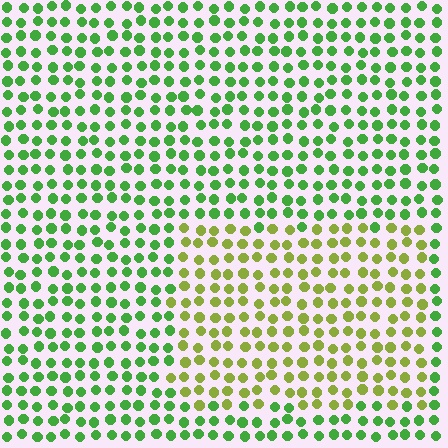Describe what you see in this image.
The image is filled with small green elements in a uniform arrangement. A rectangle-shaped region is visible where the elements are tinted to a slightly different hue, forming a subtle color boundary.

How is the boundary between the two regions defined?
The boundary is defined purely by a slight shift in hue (about 40 degrees). Spacing, size, and orientation are identical on both sides.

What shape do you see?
I see a rectangle.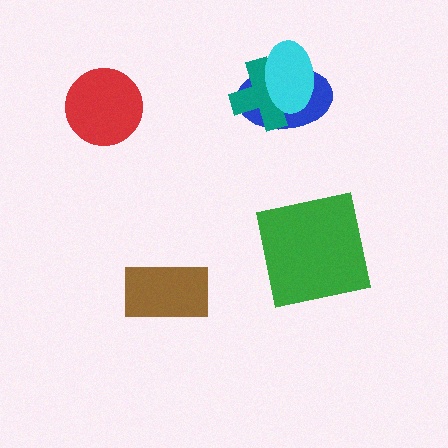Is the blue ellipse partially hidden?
Yes, it is partially covered by another shape.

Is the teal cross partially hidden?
Yes, it is partially covered by another shape.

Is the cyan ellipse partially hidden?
No, no other shape covers it.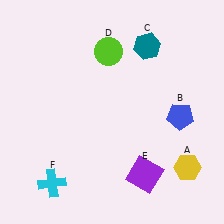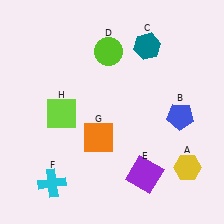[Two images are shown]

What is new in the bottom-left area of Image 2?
An orange square (G) was added in the bottom-left area of Image 2.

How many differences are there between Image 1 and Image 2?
There are 2 differences between the two images.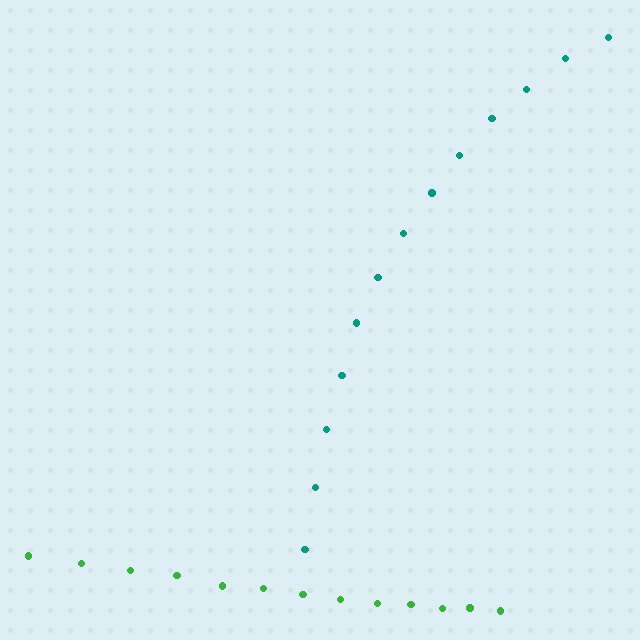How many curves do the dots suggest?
There are 2 distinct paths.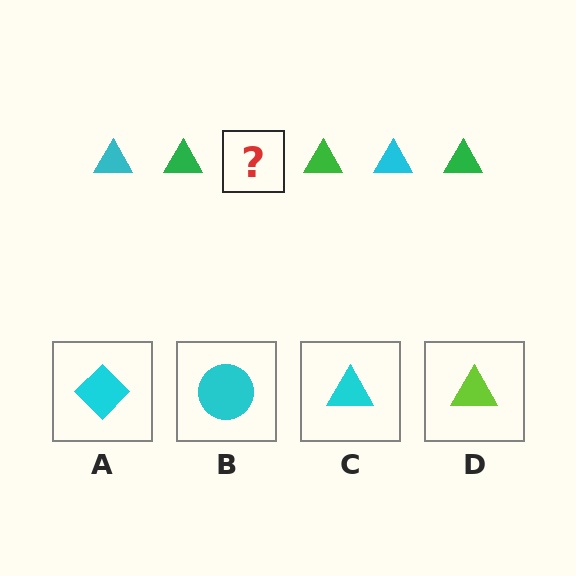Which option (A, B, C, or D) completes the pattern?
C.